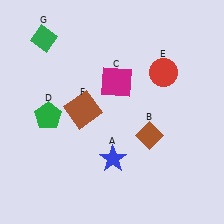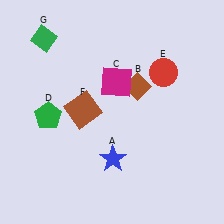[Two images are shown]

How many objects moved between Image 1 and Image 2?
1 object moved between the two images.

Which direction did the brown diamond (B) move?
The brown diamond (B) moved up.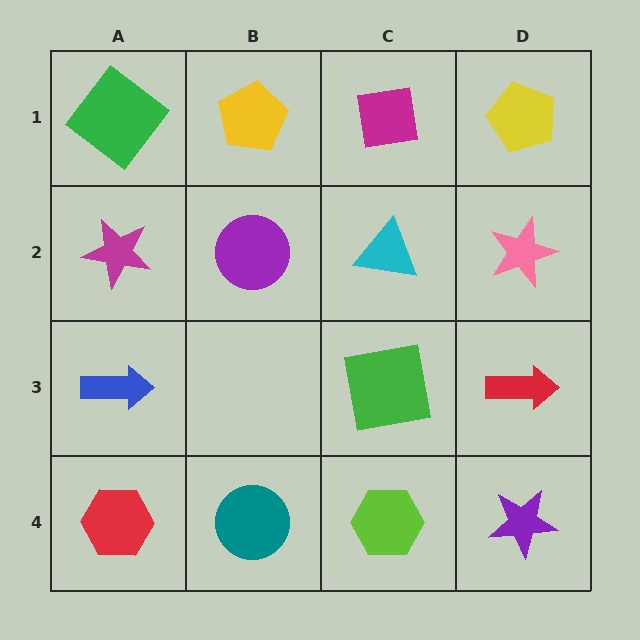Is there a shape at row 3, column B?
No, that cell is empty.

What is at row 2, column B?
A purple circle.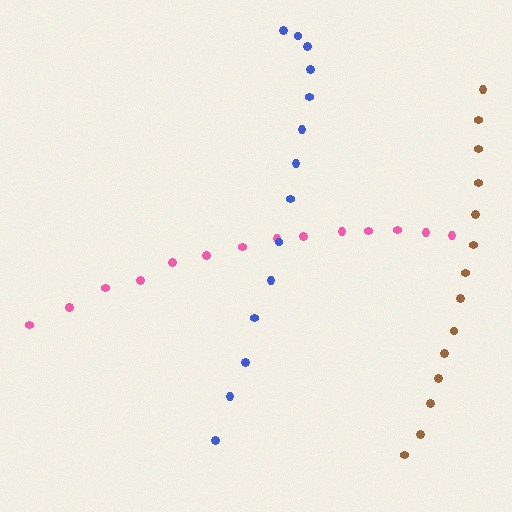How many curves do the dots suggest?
There are 3 distinct paths.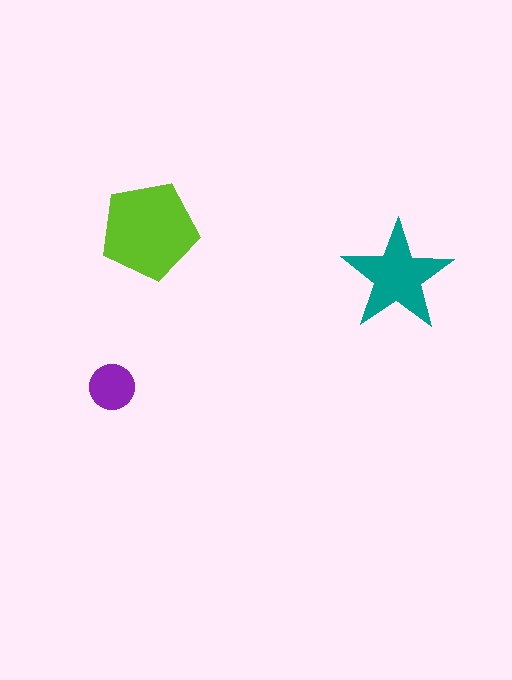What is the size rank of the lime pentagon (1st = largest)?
1st.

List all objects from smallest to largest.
The purple circle, the teal star, the lime pentagon.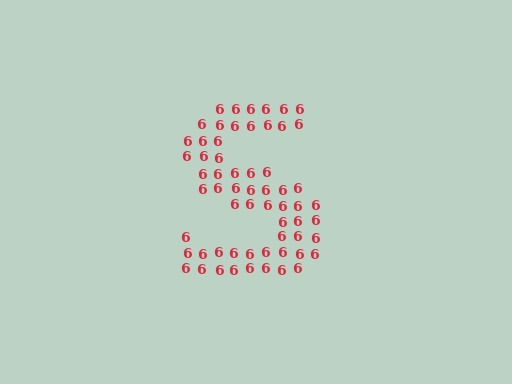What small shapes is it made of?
It is made of small digit 6's.